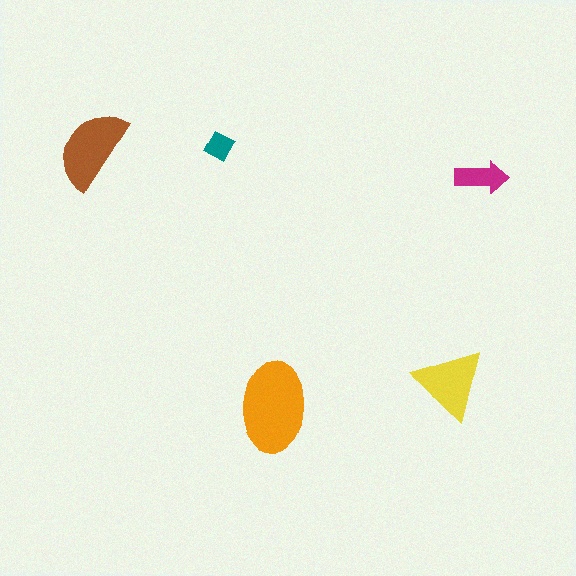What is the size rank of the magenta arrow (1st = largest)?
4th.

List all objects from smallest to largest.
The teal diamond, the magenta arrow, the yellow triangle, the brown semicircle, the orange ellipse.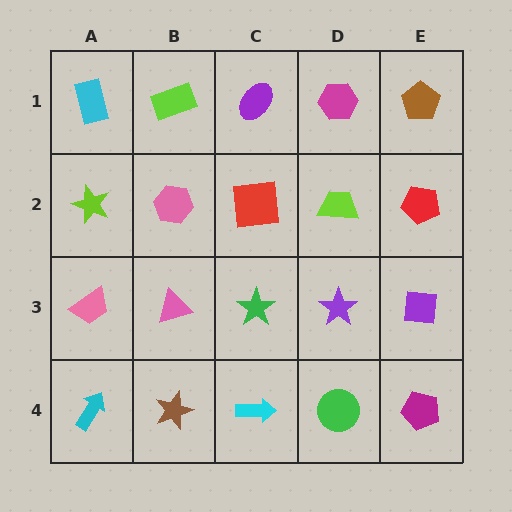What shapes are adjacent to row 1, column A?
A lime star (row 2, column A), a lime rectangle (row 1, column B).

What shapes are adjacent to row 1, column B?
A pink hexagon (row 2, column B), a cyan rectangle (row 1, column A), a purple ellipse (row 1, column C).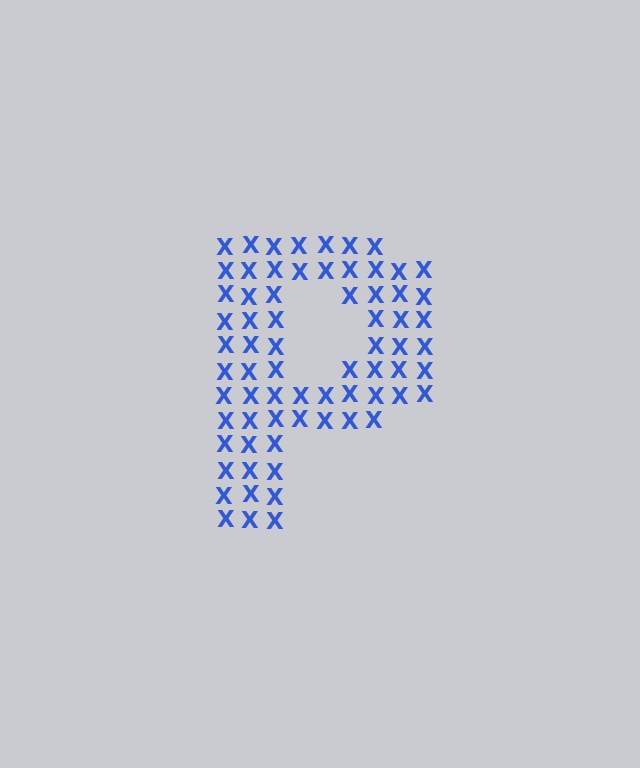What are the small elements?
The small elements are letter X's.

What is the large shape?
The large shape is the letter P.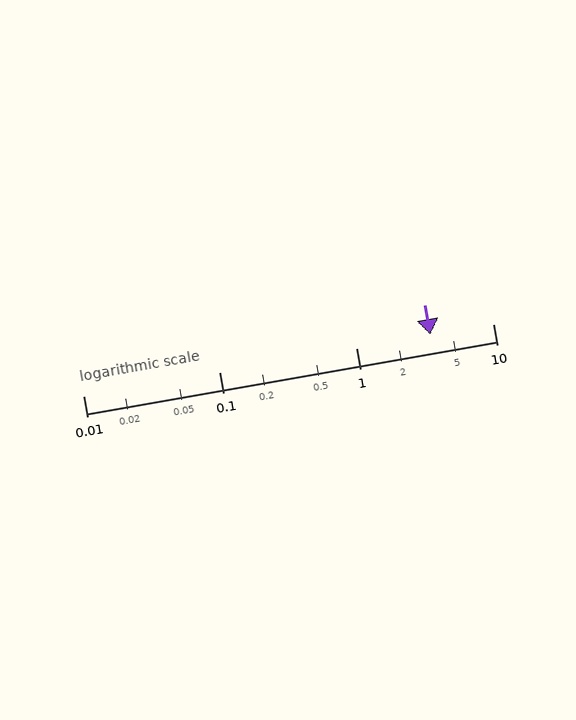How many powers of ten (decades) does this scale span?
The scale spans 3 decades, from 0.01 to 10.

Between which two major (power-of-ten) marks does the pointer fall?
The pointer is between 1 and 10.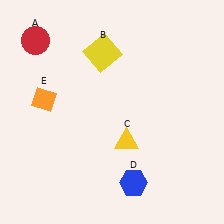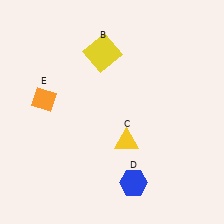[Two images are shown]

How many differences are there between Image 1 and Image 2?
There is 1 difference between the two images.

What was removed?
The red circle (A) was removed in Image 2.